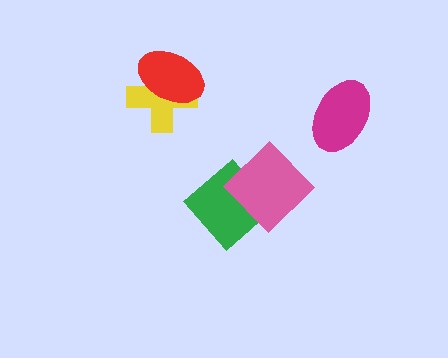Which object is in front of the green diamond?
The pink diamond is in front of the green diamond.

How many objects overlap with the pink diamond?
1 object overlaps with the pink diamond.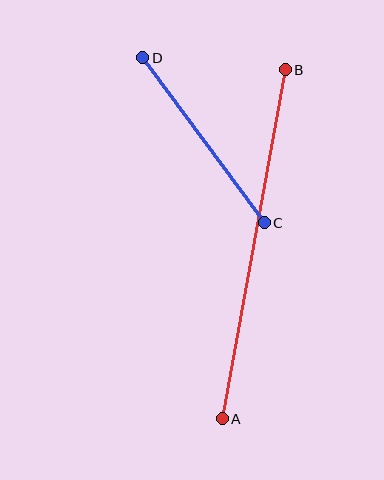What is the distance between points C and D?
The distance is approximately 205 pixels.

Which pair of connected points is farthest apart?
Points A and B are farthest apart.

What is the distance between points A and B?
The distance is approximately 355 pixels.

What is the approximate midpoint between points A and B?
The midpoint is at approximately (254, 244) pixels.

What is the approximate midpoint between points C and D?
The midpoint is at approximately (203, 140) pixels.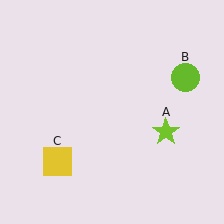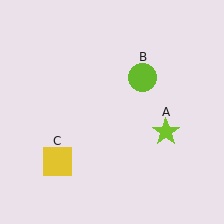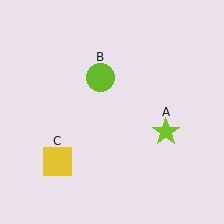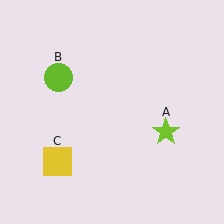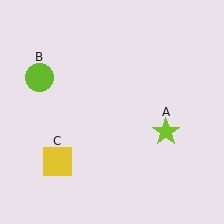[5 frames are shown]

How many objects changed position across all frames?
1 object changed position: lime circle (object B).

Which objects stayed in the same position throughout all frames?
Lime star (object A) and yellow square (object C) remained stationary.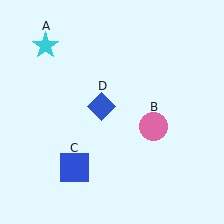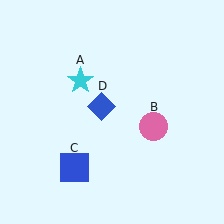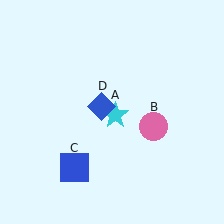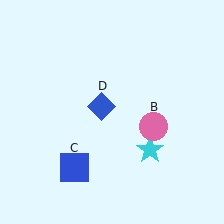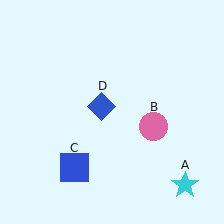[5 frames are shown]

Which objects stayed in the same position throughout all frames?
Pink circle (object B) and blue square (object C) and blue diamond (object D) remained stationary.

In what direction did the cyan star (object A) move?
The cyan star (object A) moved down and to the right.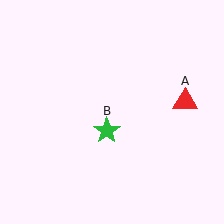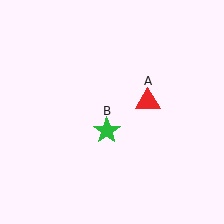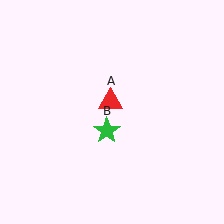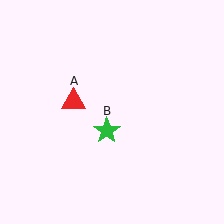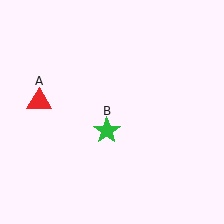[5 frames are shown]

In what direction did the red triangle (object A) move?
The red triangle (object A) moved left.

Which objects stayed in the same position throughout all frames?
Green star (object B) remained stationary.